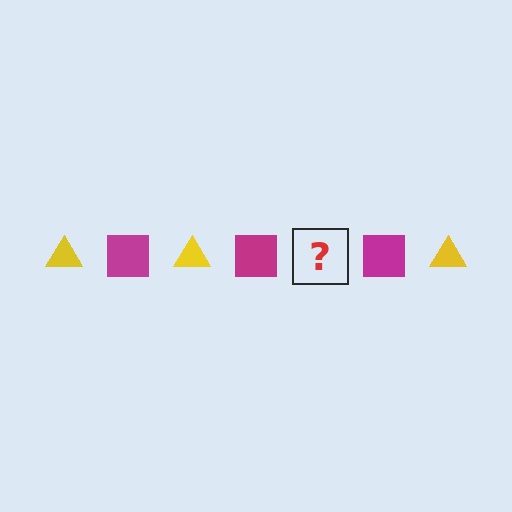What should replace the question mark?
The question mark should be replaced with a yellow triangle.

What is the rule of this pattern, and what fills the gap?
The rule is that the pattern alternates between yellow triangle and magenta square. The gap should be filled with a yellow triangle.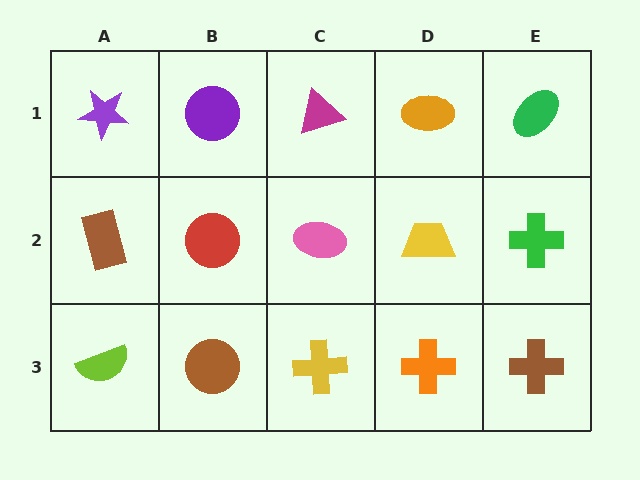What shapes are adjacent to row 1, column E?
A green cross (row 2, column E), an orange ellipse (row 1, column D).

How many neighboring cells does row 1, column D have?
3.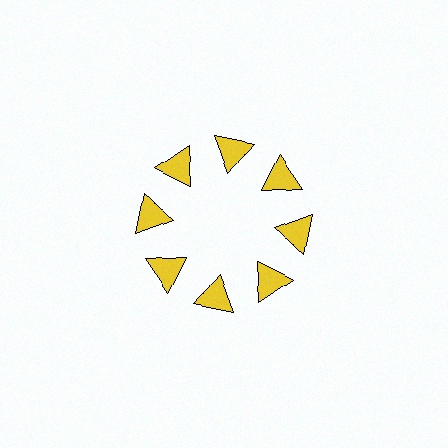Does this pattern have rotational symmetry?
Yes, this pattern has 8-fold rotational symmetry. It looks the same after rotating 45 degrees around the center.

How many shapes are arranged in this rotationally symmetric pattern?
There are 8 shapes, arranged in 8 groups of 1.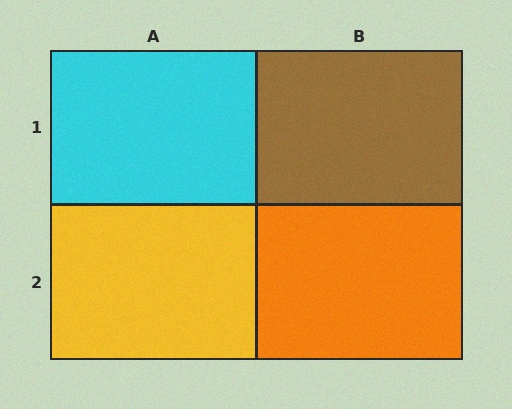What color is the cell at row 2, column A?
Yellow.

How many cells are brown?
1 cell is brown.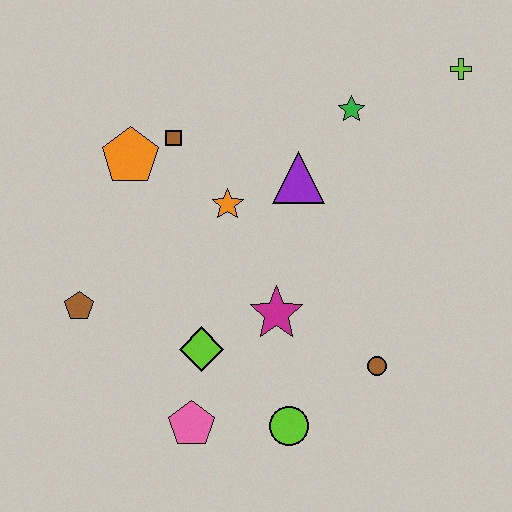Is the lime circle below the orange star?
Yes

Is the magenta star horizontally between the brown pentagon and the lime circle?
Yes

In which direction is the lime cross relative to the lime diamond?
The lime cross is above the lime diamond.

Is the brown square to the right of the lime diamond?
No